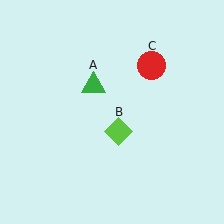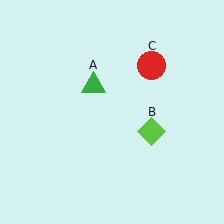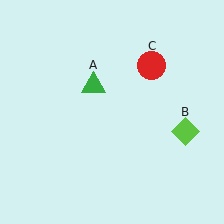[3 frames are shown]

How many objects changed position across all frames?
1 object changed position: lime diamond (object B).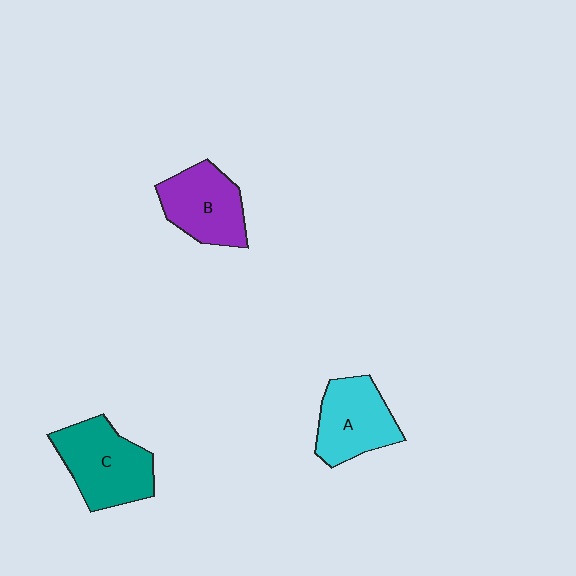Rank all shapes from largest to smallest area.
From largest to smallest: C (teal), A (cyan), B (purple).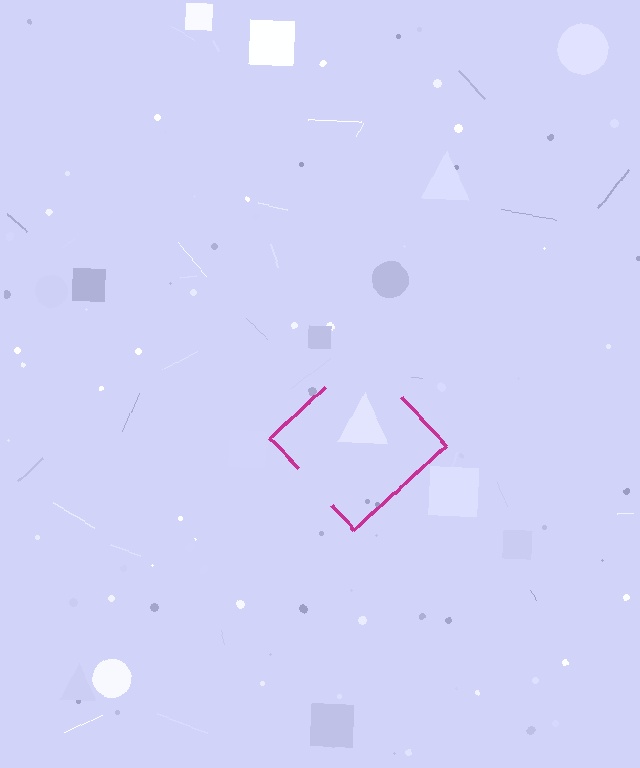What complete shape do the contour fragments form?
The contour fragments form a diamond.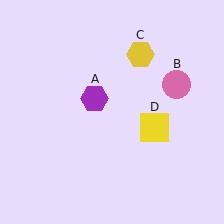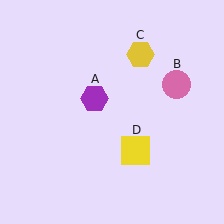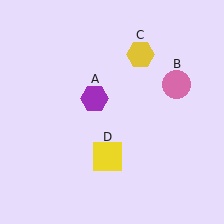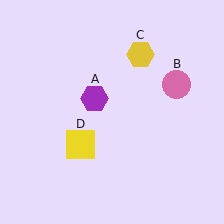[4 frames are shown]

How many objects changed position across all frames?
1 object changed position: yellow square (object D).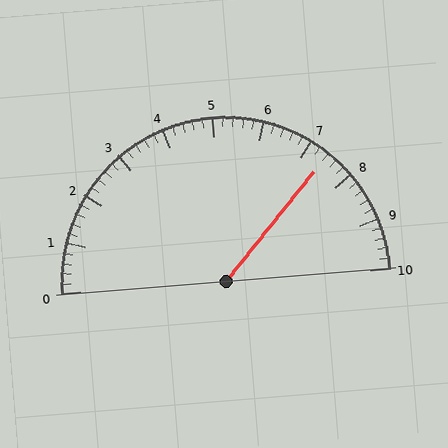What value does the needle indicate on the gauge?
The needle indicates approximately 7.4.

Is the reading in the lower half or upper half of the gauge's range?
The reading is in the upper half of the range (0 to 10).